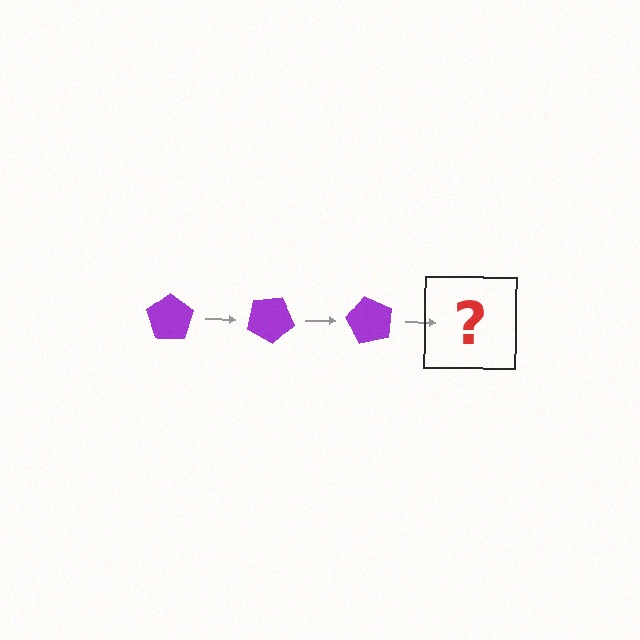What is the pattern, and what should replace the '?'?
The pattern is that the pentagon rotates 30 degrees each step. The '?' should be a purple pentagon rotated 90 degrees.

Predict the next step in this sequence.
The next step is a purple pentagon rotated 90 degrees.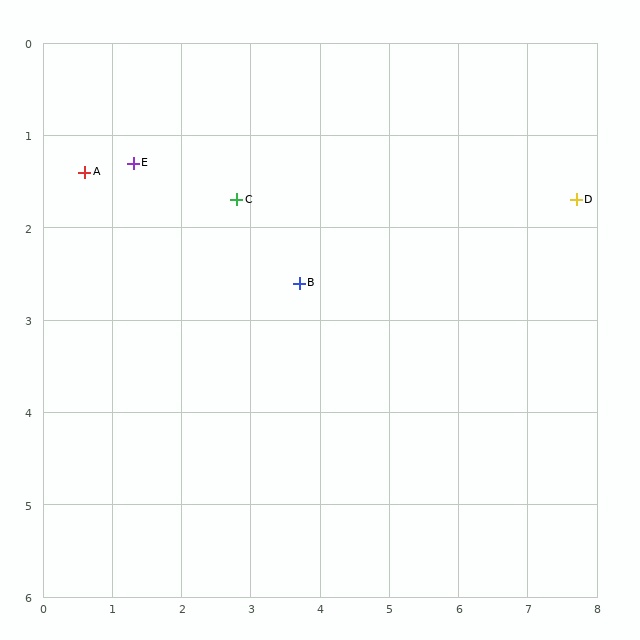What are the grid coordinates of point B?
Point B is at approximately (3.7, 2.6).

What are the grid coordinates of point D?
Point D is at approximately (7.7, 1.7).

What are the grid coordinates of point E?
Point E is at approximately (1.3, 1.3).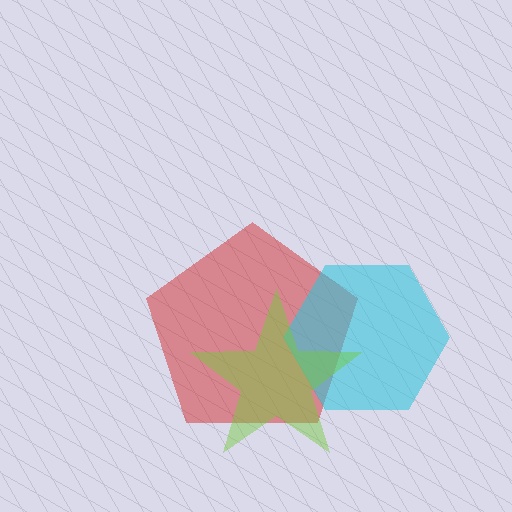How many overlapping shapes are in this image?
There are 3 overlapping shapes in the image.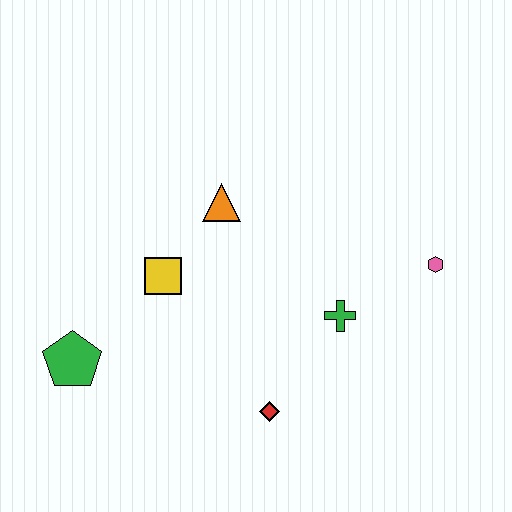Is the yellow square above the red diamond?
Yes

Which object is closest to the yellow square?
The orange triangle is closest to the yellow square.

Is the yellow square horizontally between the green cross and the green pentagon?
Yes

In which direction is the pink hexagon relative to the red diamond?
The pink hexagon is to the right of the red diamond.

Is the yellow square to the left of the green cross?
Yes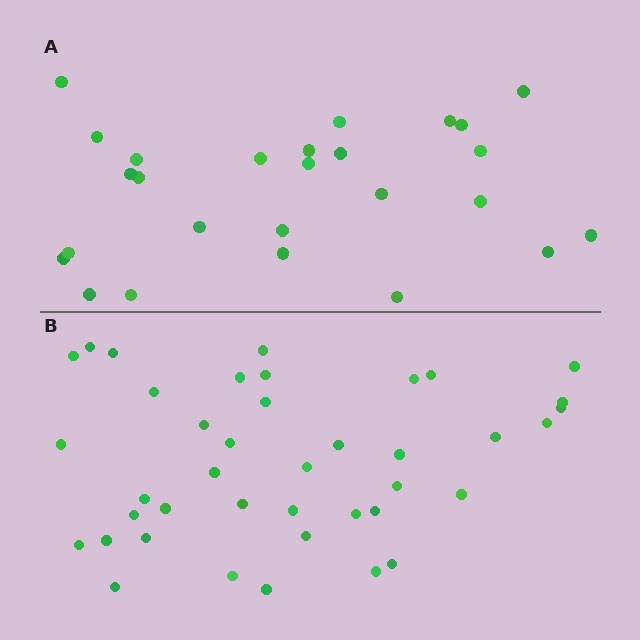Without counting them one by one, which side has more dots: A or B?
Region B (the bottom region) has more dots.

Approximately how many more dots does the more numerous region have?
Region B has approximately 15 more dots than region A.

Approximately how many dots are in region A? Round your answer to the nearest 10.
About 30 dots. (The exact count is 26, which rounds to 30.)